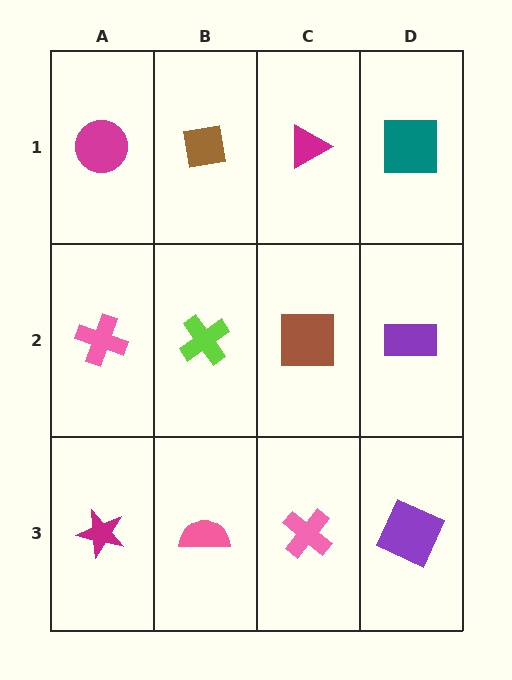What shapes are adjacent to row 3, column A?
A pink cross (row 2, column A), a pink semicircle (row 3, column B).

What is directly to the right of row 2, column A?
A lime cross.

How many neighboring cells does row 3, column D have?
2.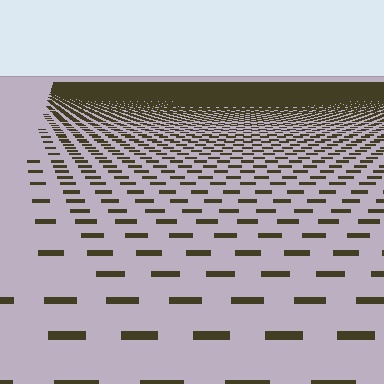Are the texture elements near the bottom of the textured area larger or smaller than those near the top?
Larger. Near the bottom, elements are closer to the viewer and appear at a bigger on-screen size.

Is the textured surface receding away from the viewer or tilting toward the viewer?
The surface is receding away from the viewer. Texture elements get smaller and denser toward the top.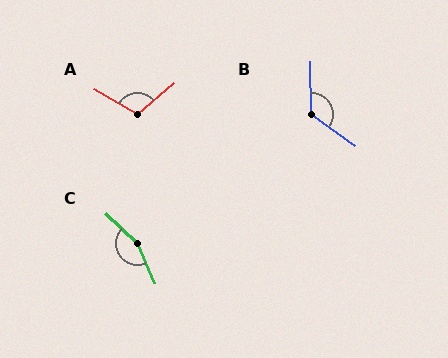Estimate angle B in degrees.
Approximately 126 degrees.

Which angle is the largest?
C, at approximately 157 degrees.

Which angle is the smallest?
A, at approximately 109 degrees.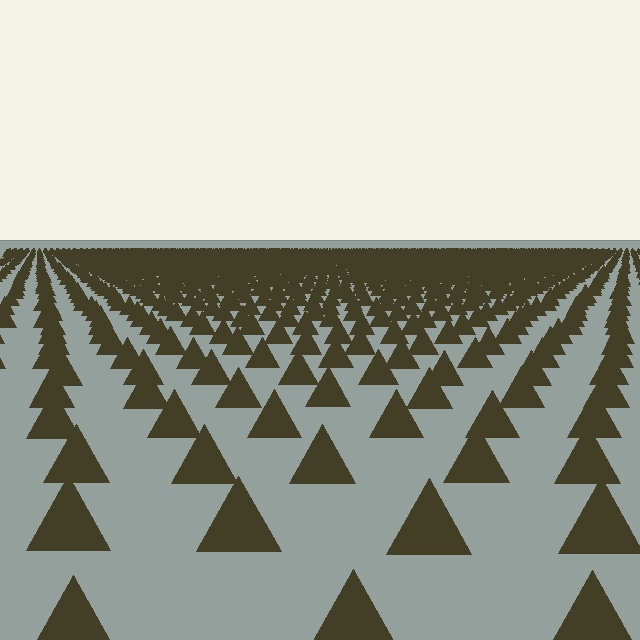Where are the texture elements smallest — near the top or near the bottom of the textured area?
Near the top.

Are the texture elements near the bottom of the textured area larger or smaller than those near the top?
Larger. Near the bottom, elements are closer to the viewer and appear at a bigger on-screen size.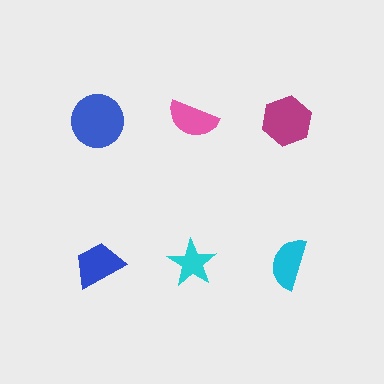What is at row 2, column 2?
A cyan star.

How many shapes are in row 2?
3 shapes.